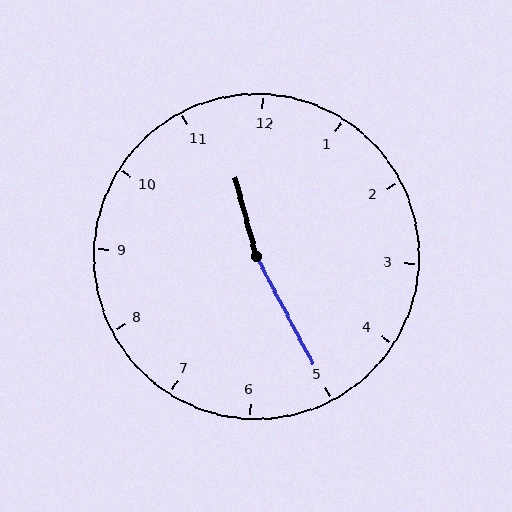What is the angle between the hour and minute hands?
Approximately 168 degrees.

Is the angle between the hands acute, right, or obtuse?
It is obtuse.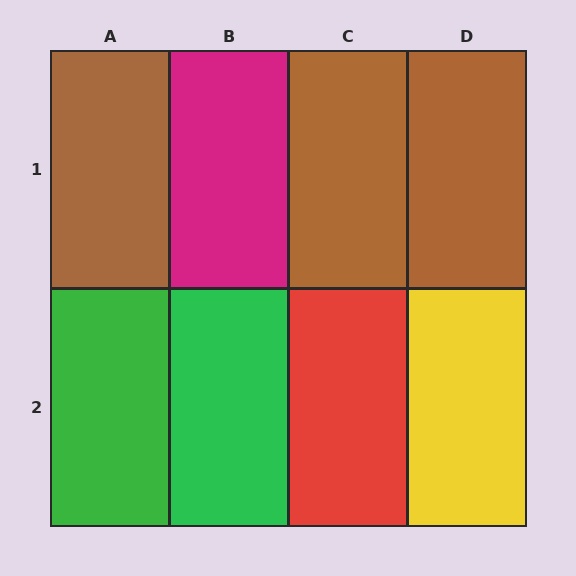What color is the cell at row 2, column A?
Green.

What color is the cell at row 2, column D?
Yellow.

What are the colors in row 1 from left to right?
Brown, magenta, brown, brown.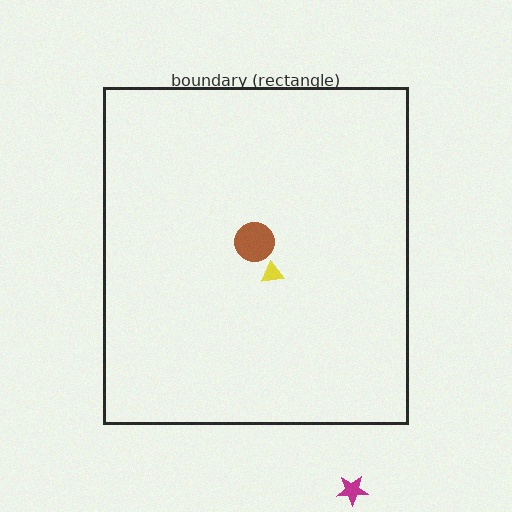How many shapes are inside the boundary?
2 inside, 1 outside.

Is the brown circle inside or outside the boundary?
Inside.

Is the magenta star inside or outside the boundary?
Outside.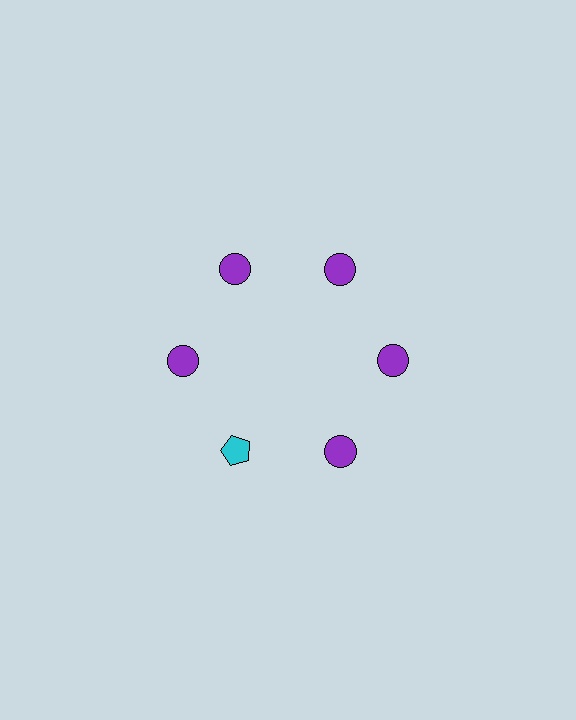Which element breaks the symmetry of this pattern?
The cyan pentagon at roughly the 7 o'clock position breaks the symmetry. All other shapes are purple circles.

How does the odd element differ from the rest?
It differs in both color (cyan instead of purple) and shape (pentagon instead of circle).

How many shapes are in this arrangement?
There are 6 shapes arranged in a ring pattern.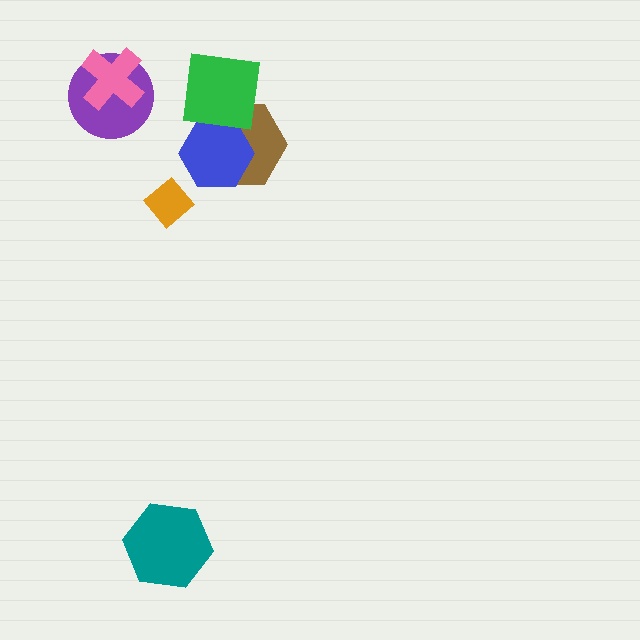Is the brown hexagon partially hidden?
Yes, it is partially covered by another shape.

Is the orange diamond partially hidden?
No, no other shape covers it.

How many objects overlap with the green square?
2 objects overlap with the green square.